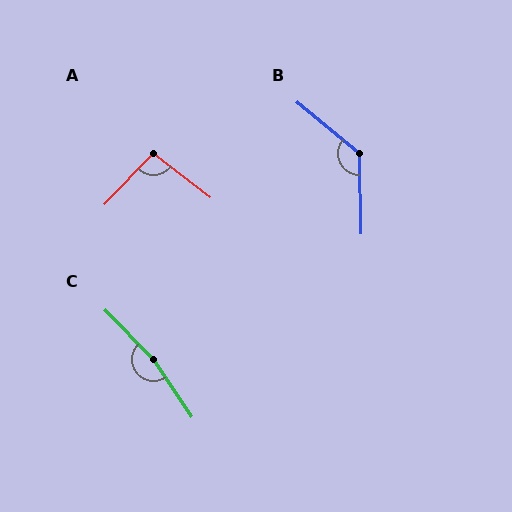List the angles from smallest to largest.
A (96°), B (131°), C (169°).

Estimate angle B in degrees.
Approximately 131 degrees.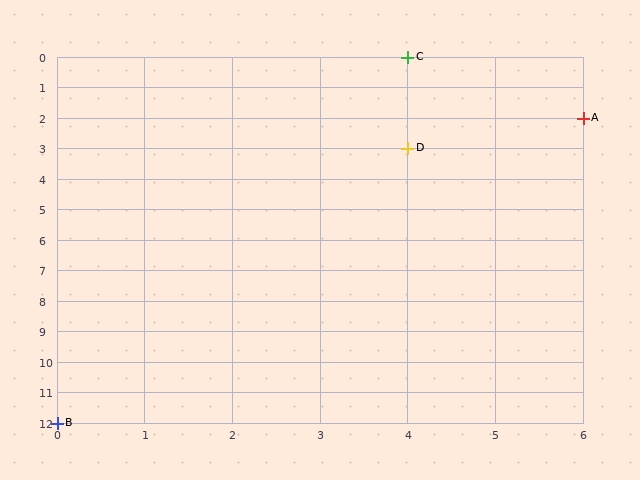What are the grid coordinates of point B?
Point B is at grid coordinates (0, 12).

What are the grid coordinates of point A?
Point A is at grid coordinates (6, 2).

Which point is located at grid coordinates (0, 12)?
Point B is at (0, 12).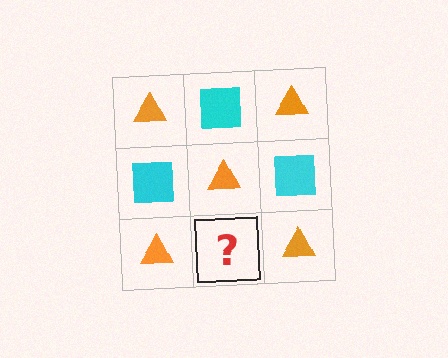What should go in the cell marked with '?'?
The missing cell should contain a cyan square.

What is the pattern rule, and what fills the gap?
The rule is that it alternates orange triangle and cyan square in a checkerboard pattern. The gap should be filled with a cyan square.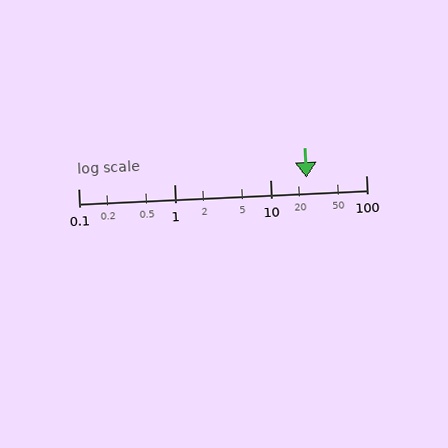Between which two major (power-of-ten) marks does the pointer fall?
The pointer is between 10 and 100.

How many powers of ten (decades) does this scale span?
The scale spans 3 decades, from 0.1 to 100.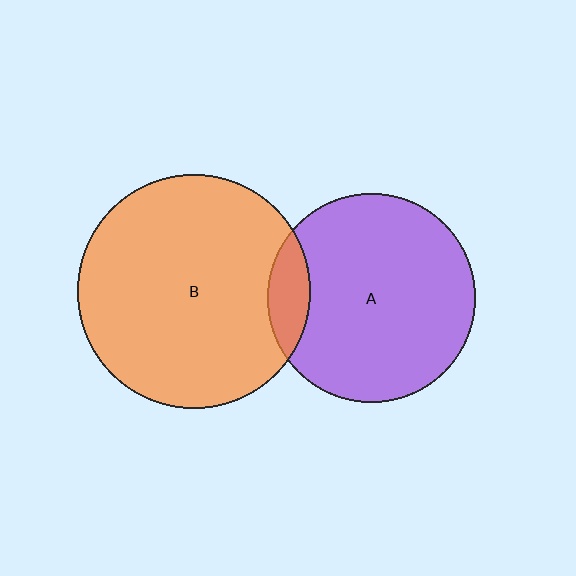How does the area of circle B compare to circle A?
Approximately 1.3 times.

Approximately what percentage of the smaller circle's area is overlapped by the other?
Approximately 10%.